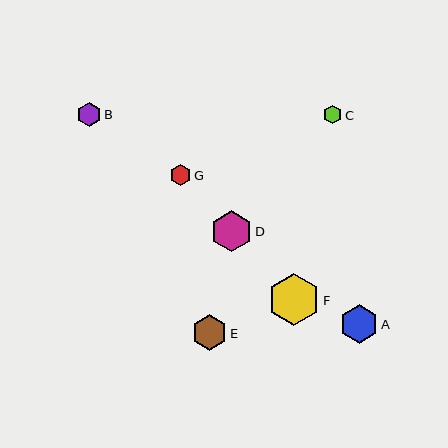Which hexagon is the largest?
Hexagon F is the largest with a size of approximately 52 pixels.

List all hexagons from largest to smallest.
From largest to smallest: F, D, A, E, B, G, C.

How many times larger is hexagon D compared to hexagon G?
Hexagon D is approximately 2.0 times the size of hexagon G.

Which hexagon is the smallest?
Hexagon C is the smallest with a size of approximately 18 pixels.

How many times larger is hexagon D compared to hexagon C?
Hexagon D is approximately 2.2 times the size of hexagon C.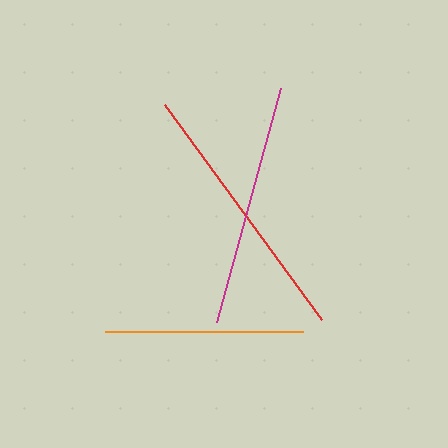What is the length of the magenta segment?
The magenta segment is approximately 242 pixels long.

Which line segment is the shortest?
The orange line is the shortest at approximately 199 pixels.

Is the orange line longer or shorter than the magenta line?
The magenta line is longer than the orange line.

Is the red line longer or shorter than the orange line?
The red line is longer than the orange line.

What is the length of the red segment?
The red segment is approximately 265 pixels long.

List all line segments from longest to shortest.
From longest to shortest: red, magenta, orange.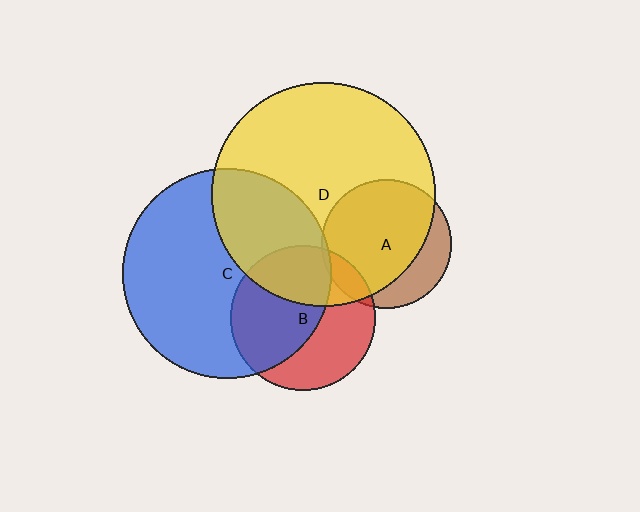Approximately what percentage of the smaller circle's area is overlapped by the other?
Approximately 35%.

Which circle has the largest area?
Circle D (yellow).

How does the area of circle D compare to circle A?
Approximately 3.0 times.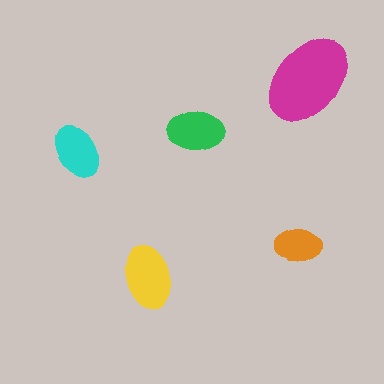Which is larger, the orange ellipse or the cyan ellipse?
The cyan one.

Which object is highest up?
The magenta ellipse is topmost.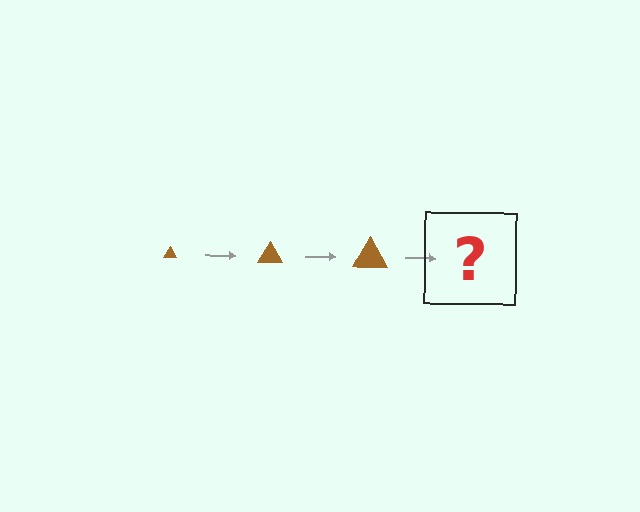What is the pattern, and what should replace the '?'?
The pattern is that the triangle gets progressively larger each step. The '?' should be a brown triangle, larger than the previous one.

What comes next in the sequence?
The next element should be a brown triangle, larger than the previous one.